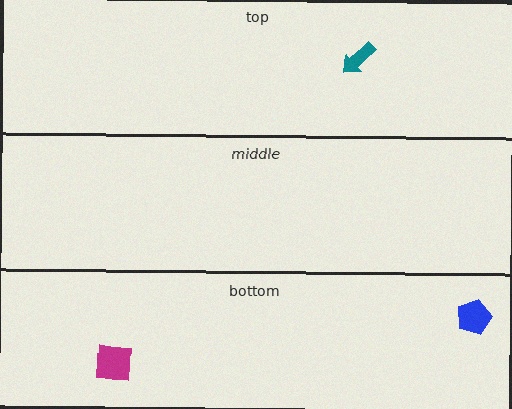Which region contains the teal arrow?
The top region.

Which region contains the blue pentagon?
The bottom region.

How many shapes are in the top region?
1.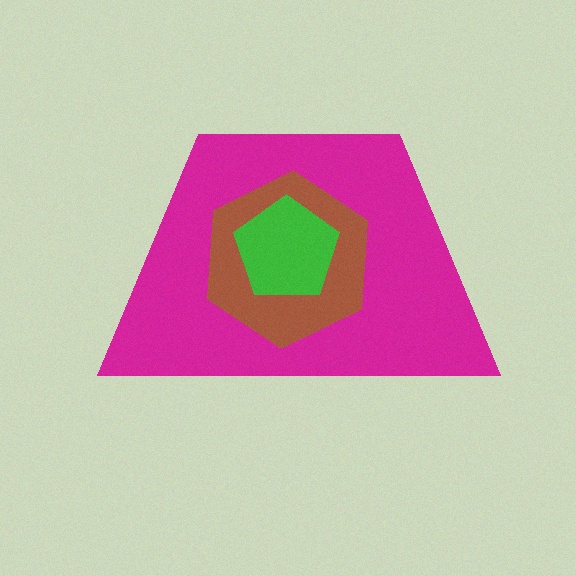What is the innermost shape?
The green pentagon.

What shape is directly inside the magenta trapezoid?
The brown hexagon.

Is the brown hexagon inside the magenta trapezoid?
Yes.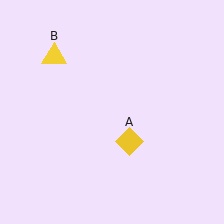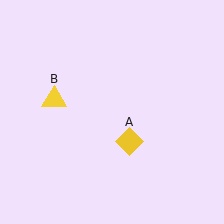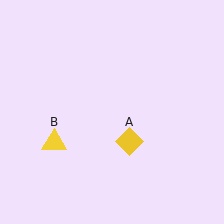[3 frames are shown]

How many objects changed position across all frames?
1 object changed position: yellow triangle (object B).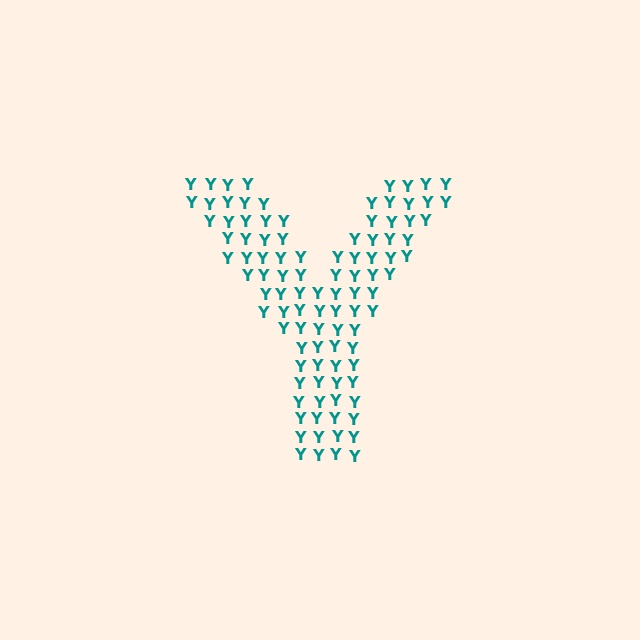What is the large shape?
The large shape is the letter Y.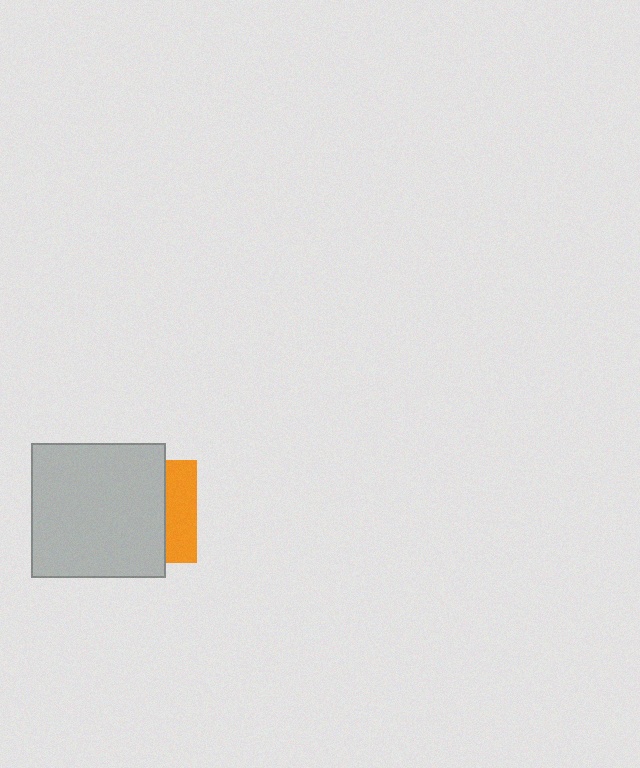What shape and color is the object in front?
The object in front is a light gray square.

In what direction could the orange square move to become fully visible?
The orange square could move right. That would shift it out from behind the light gray square entirely.